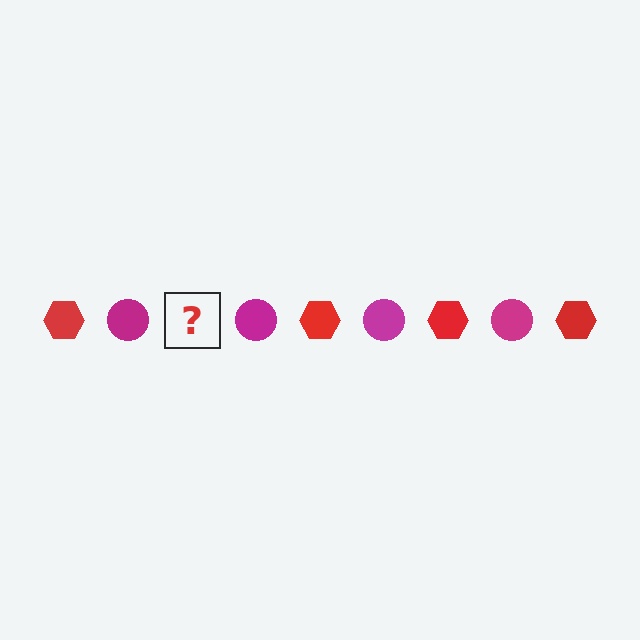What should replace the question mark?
The question mark should be replaced with a red hexagon.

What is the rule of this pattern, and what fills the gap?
The rule is that the pattern alternates between red hexagon and magenta circle. The gap should be filled with a red hexagon.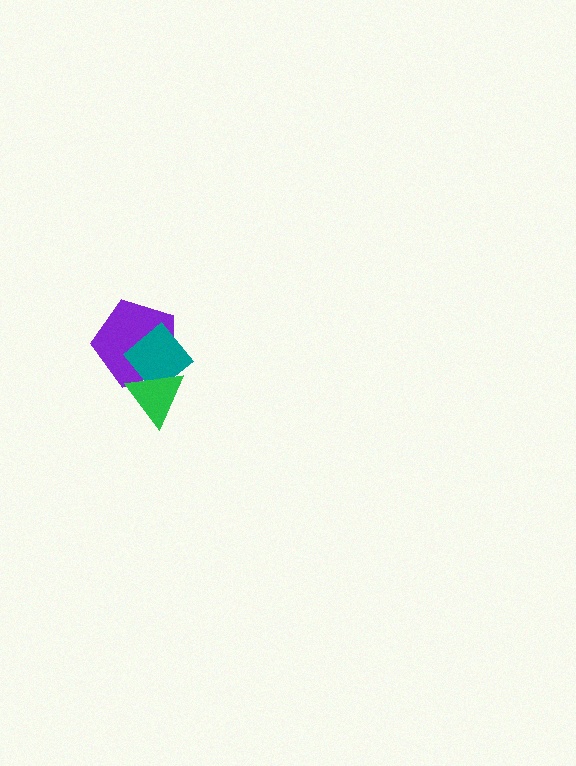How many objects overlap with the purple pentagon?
2 objects overlap with the purple pentagon.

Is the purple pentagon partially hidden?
Yes, it is partially covered by another shape.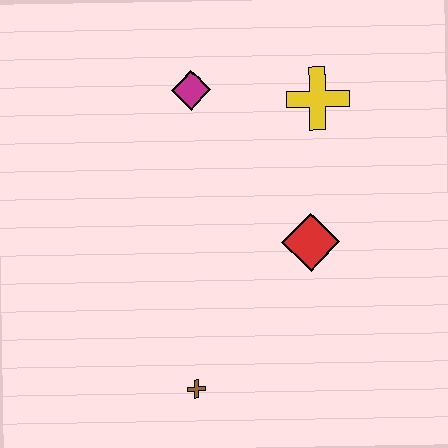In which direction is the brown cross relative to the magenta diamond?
The brown cross is below the magenta diamond.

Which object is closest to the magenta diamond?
The yellow cross is closest to the magenta diamond.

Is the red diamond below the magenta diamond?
Yes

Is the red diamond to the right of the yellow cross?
No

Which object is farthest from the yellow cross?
The brown cross is farthest from the yellow cross.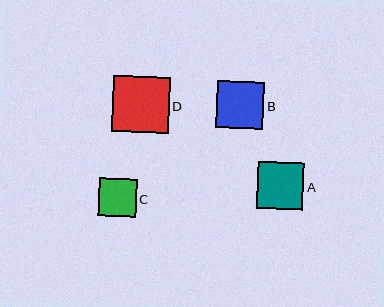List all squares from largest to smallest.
From largest to smallest: D, B, A, C.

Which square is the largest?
Square D is the largest with a size of approximately 56 pixels.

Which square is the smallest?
Square C is the smallest with a size of approximately 38 pixels.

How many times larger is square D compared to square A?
Square D is approximately 1.2 times the size of square A.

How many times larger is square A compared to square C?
Square A is approximately 1.2 times the size of square C.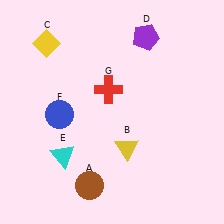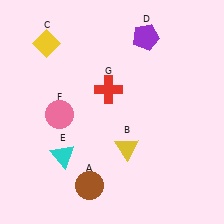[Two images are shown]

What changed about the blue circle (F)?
In Image 1, F is blue. In Image 2, it changed to pink.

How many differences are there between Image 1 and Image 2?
There is 1 difference between the two images.